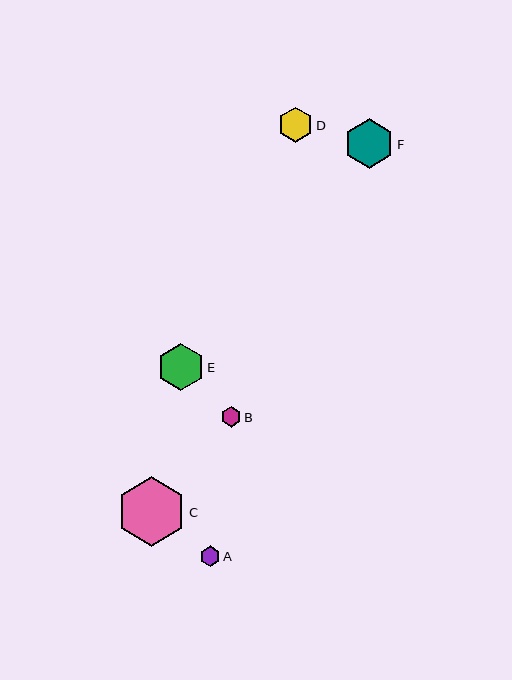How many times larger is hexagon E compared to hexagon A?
Hexagon E is approximately 2.3 times the size of hexagon A.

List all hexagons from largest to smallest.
From largest to smallest: C, F, E, D, B, A.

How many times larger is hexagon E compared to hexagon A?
Hexagon E is approximately 2.3 times the size of hexagon A.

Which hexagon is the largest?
Hexagon C is the largest with a size of approximately 69 pixels.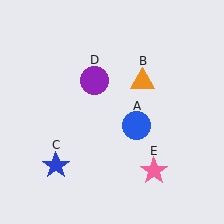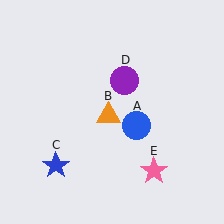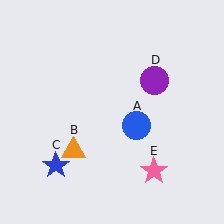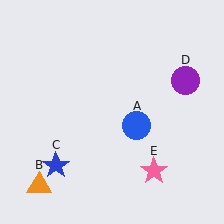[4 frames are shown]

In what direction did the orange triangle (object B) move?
The orange triangle (object B) moved down and to the left.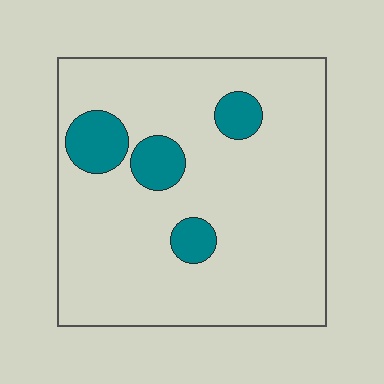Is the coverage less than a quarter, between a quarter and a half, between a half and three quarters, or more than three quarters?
Less than a quarter.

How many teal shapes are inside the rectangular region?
4.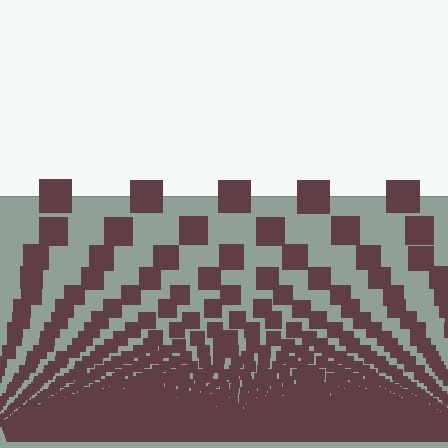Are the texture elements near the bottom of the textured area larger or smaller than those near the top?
Smaller. The gradient is inverted — elements near the bottom are smaller and denser.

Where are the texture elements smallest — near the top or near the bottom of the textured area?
Near the bottom.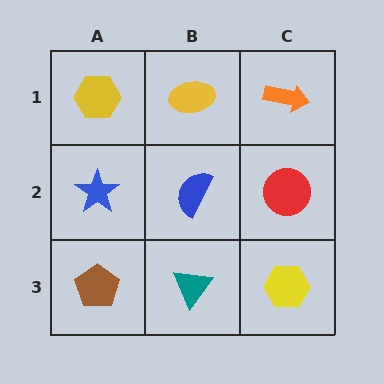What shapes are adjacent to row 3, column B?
A blue semicircle (row 2, column B), a brown pentagon (row 3, column A), a yellow hexagon (row 3, column C).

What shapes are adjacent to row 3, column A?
A blue star (row 2, column A), a teal triangle (row 3, column B).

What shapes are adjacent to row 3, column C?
A red circle (row 2, column C), a teal triangle (row 3, column B).